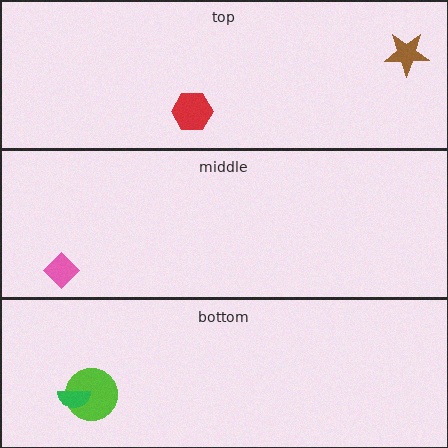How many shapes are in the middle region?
1.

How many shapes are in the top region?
2.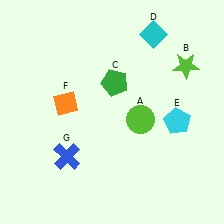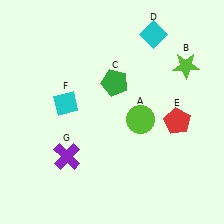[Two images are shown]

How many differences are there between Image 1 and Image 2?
There are 3 differences between the two images.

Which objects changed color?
E changed from cyan to red. F changed from orange to cyan. G changed from blue to purple.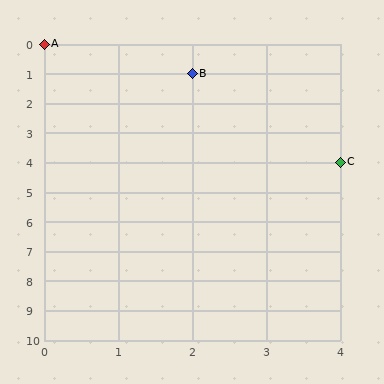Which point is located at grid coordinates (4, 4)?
Point C is at (4, 4).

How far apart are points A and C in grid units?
Points A and C are 4 columns and 4 rows apart (about 5.7 grid units diagonally).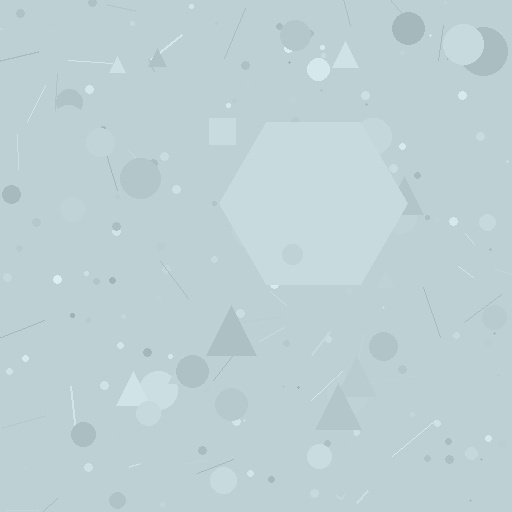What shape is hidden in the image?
A hexagon is hidden in the image.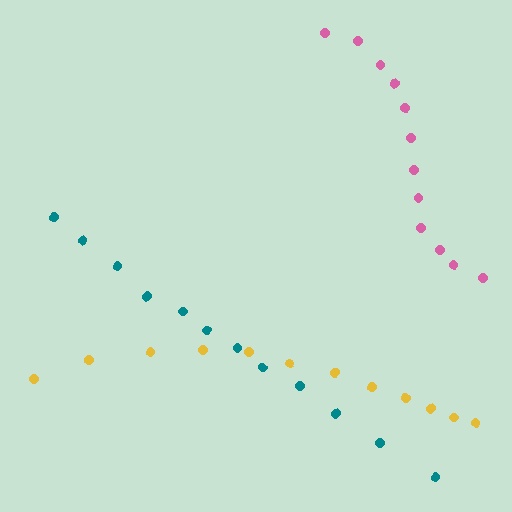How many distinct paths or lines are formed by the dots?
There are 3 distinct paths.